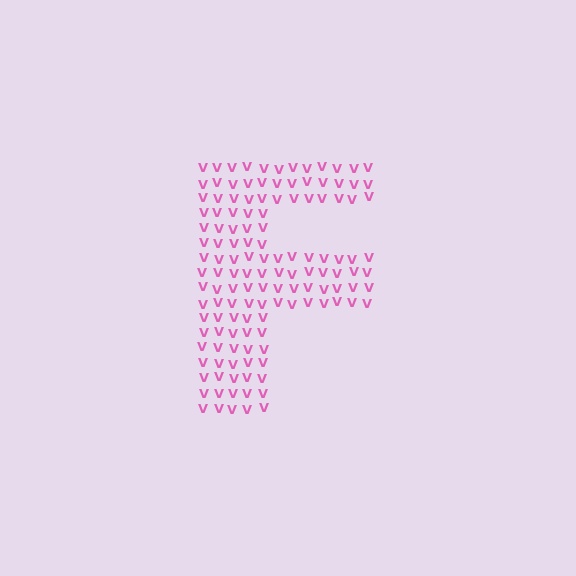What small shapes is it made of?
It is made of small letter V's.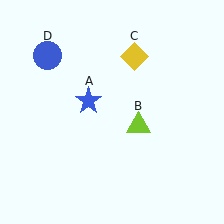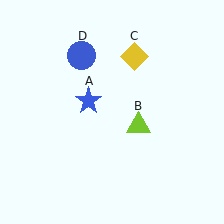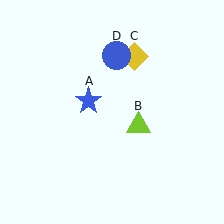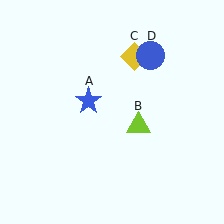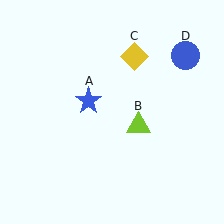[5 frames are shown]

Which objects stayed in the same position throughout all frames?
Blue star (object A) and lime triangle (object B) and yellow diamond (object C) remained stationary.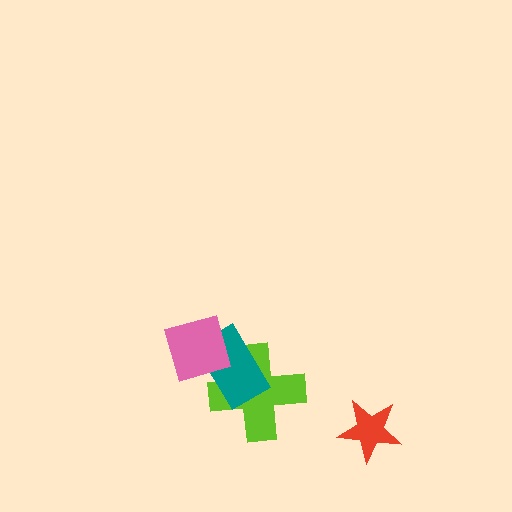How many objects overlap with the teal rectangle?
2 objects overlap with the teal rectangle.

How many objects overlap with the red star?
0 objects overlap with the red star.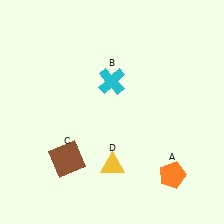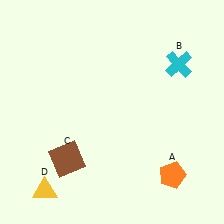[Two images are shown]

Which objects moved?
The objects that moved are: the cyan cross (B), the yellow triangle (D).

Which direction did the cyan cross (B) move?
The cyan cross (B) moved right.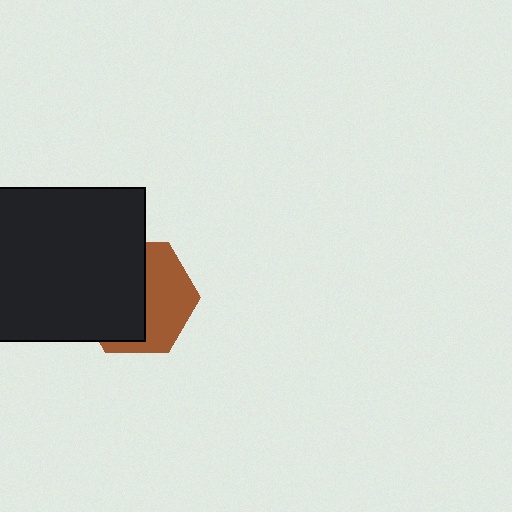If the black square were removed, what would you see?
You would see the complete brown hexagon.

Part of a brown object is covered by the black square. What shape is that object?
It is a hexagon.